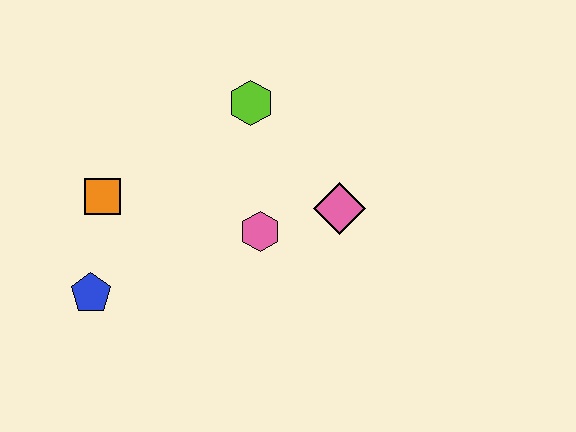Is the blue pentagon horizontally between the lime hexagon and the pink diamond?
No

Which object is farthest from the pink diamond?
The blue pentagon is farthest from the pink diamond.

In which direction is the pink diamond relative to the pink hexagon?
The pink diamond is to the right of the pink hexagon.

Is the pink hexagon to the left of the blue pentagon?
No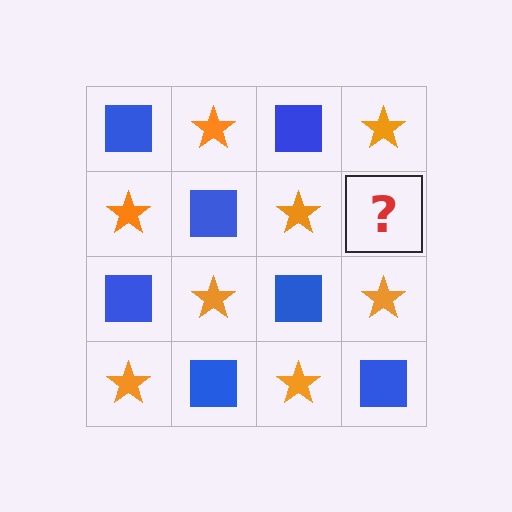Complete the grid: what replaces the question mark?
The question mark should be replaced with a blue square.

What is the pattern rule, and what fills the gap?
The rule is that it alternates blue square and orange star in a checkerboard pattern. The gap should be filled with a blue square.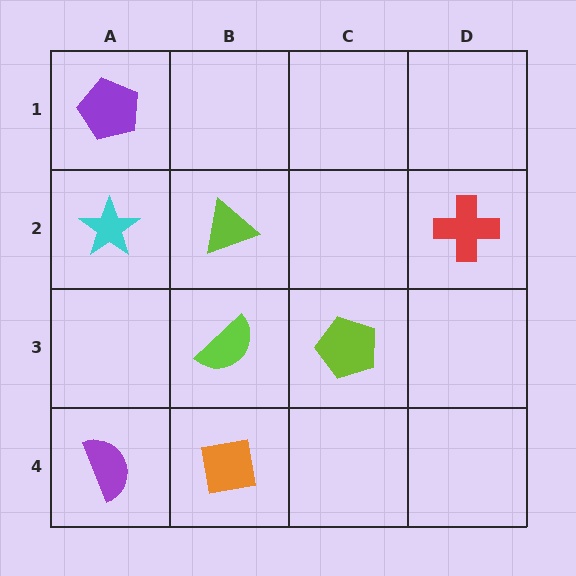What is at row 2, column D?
A red cross.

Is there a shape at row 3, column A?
No, that cell is empty.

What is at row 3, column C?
A lime pentagon.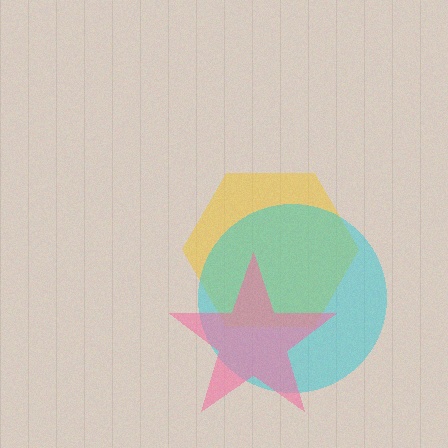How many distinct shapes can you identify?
There are 3 distinct shapes: a yellow hexagon, a cyan circle, a pink star.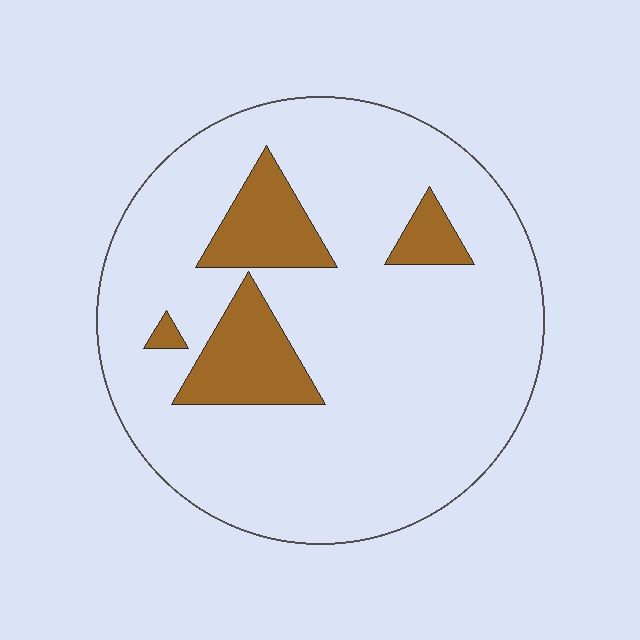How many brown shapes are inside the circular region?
4.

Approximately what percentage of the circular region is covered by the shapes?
Approximately 15%.